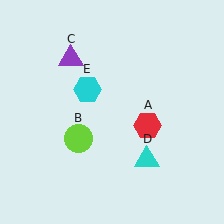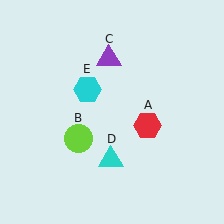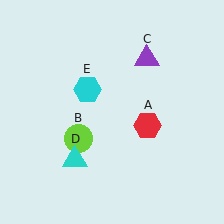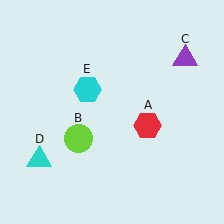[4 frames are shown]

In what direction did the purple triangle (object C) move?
The purple triangle (object C) moved right.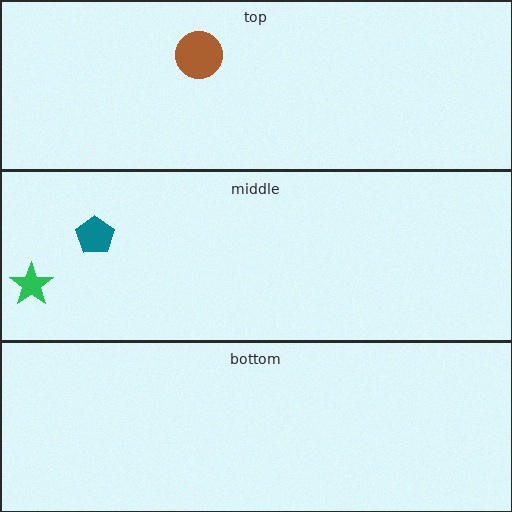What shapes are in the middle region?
The green star, the teal pentagon.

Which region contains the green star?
The middle region.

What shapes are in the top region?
The brown circle.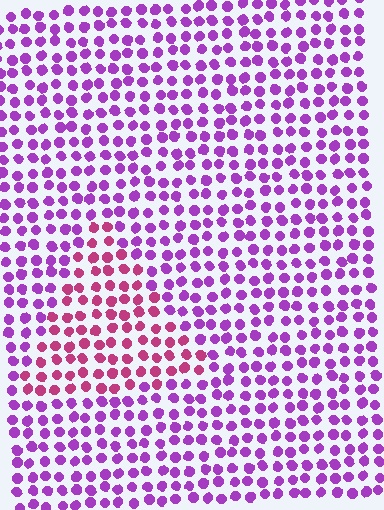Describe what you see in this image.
The image is filled with small purple elements in a uniform arrangement. A triangle-shaped region is visible where the elements are tinted to a slightly different hue, forming a subtle color boundary.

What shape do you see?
I see a triangle.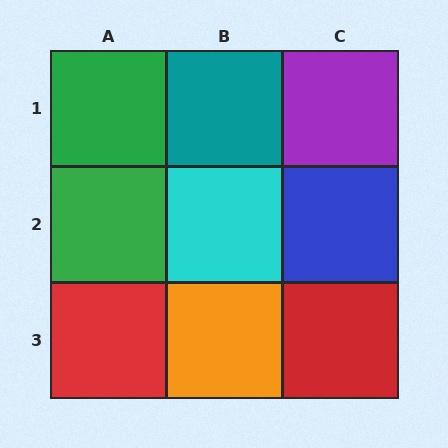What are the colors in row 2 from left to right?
Green, cyan, blue.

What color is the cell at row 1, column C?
Purple.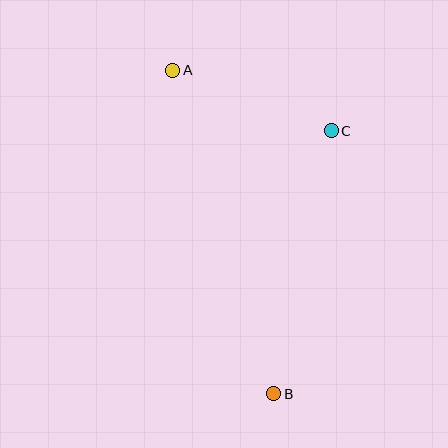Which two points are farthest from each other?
Points A and B are farthest from each other.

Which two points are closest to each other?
Points A and C are closest to each other.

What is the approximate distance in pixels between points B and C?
The distance between B and C is approximately 269 pixels.